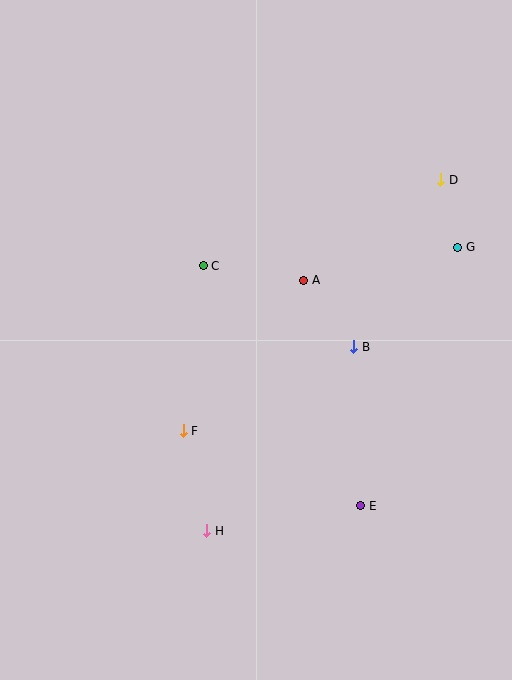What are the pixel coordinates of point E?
Point E is at (361, 506).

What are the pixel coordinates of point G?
Point G is at (458, 248).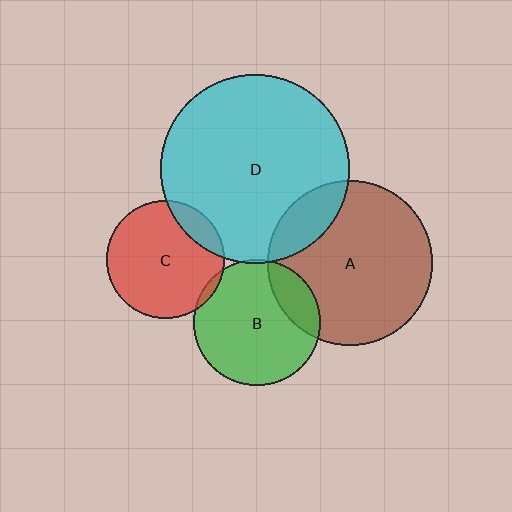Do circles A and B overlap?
Yes.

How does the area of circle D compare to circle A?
Approximately 1.3 times.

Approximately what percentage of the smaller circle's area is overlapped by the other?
Approximately 20%.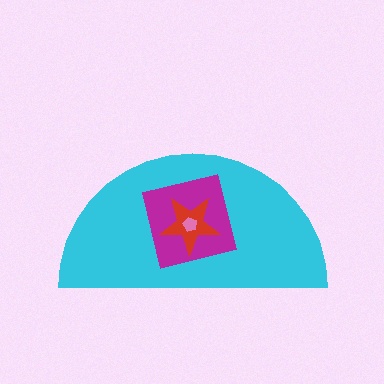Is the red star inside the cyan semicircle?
Yes.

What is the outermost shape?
The cyan semicircle.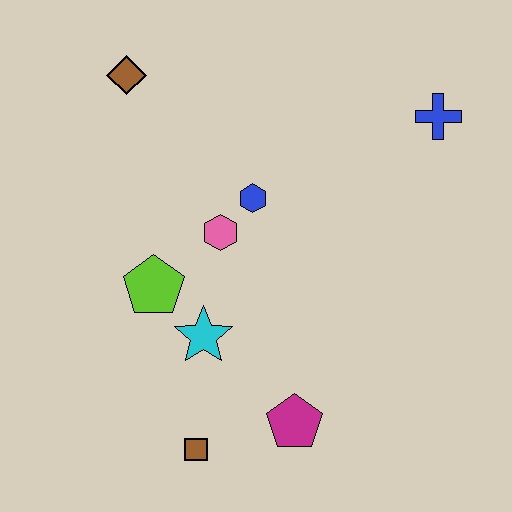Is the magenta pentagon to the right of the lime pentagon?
Yes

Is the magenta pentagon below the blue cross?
Yes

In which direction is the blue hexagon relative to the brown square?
The blue hexagon is above the brown square.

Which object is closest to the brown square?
The magenta pentagon is closest to the brown square.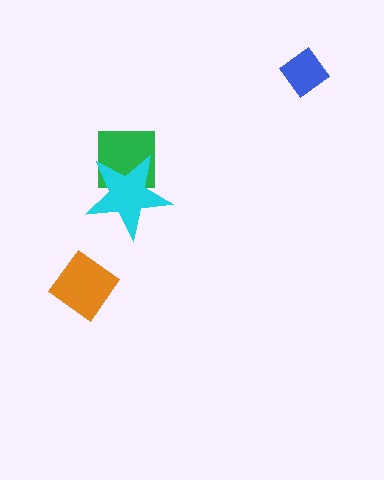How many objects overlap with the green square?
1 object overlaps with the green square.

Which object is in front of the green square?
The cyan star is in front of the green square.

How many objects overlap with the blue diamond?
0 objects overlap with the blue diamond.